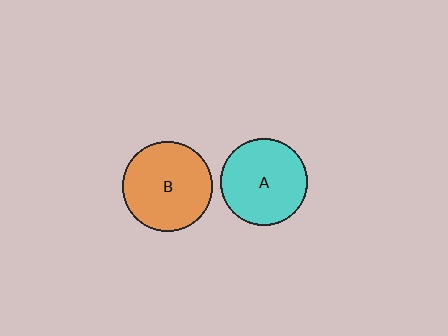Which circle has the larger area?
Circle B (orange).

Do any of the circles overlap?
No, none of the circles overlap.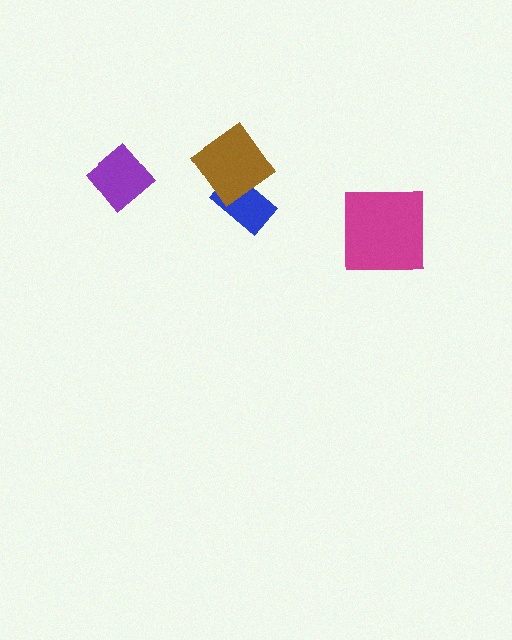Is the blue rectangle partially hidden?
Yes, it is partially covered by another shape.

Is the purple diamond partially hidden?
No, no other shape covers it.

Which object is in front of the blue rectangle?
The brown diamond is in front of the blue rectangle.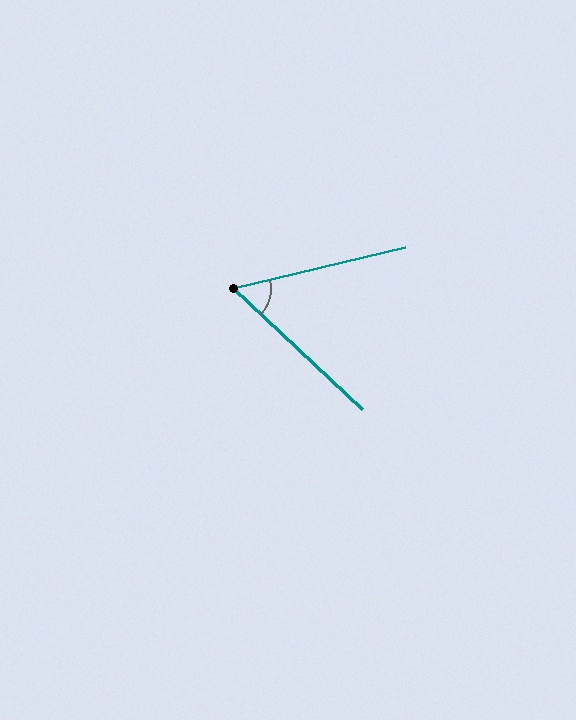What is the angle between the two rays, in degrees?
Approximately 57 degrees.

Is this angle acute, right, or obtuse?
It is acute.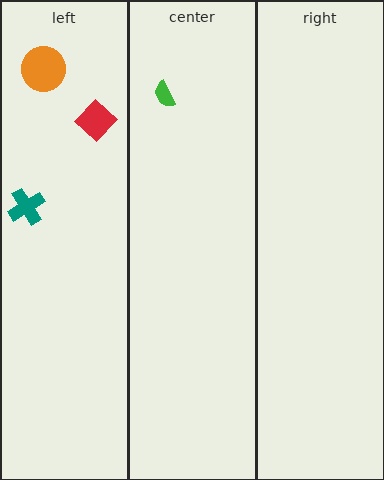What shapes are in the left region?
The orange circle, the teal cross, the red diamond.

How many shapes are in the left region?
3.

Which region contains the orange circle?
The left region.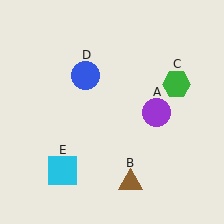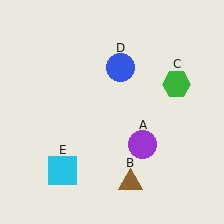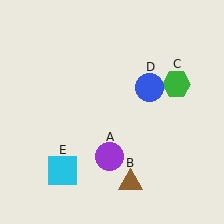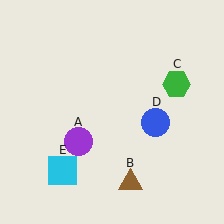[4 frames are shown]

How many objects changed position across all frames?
2 objects changed position: purple circle (object A), blue circle (object D).